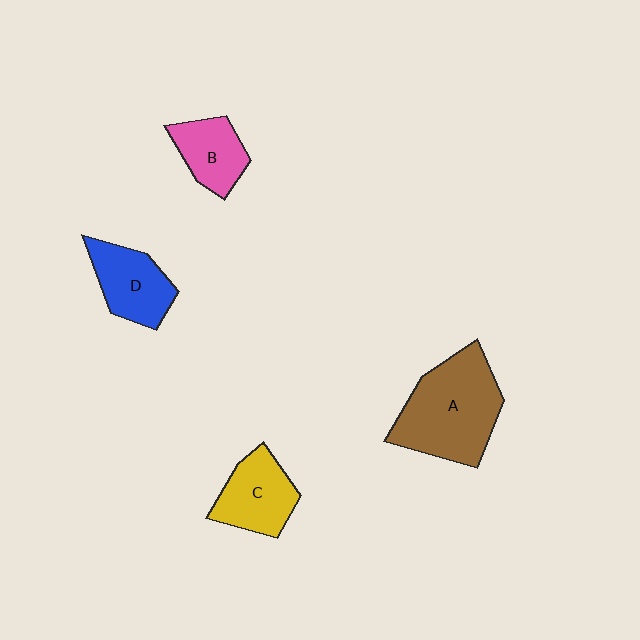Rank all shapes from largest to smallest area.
From largest to smallest: A (brown), C (yellow), D (blue), B (pink).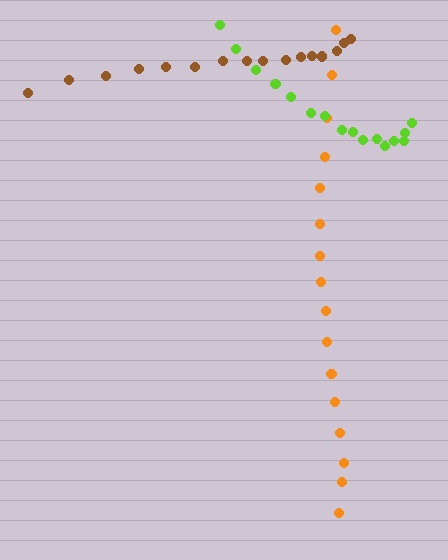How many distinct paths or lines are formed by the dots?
There are 3 distinct paths.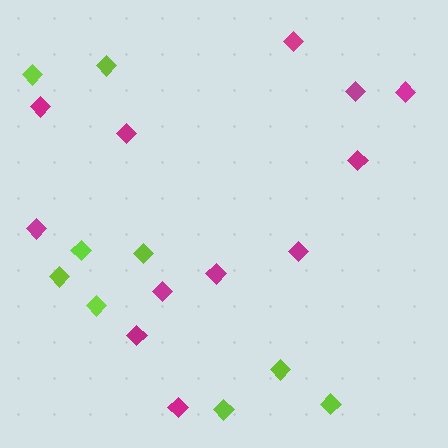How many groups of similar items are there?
There are 2 groups: one group of lime diamonds (9) and one group of magenta diamonds (12).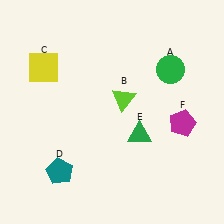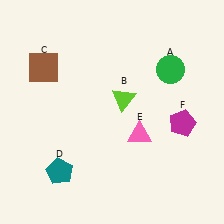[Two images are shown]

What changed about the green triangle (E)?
In Image 1, E is green. In Image 2, it changed to pink.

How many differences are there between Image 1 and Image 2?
There are 2 differences between the two images.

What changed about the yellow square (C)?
In Image 1, C is yellow. In Image 2, it changed to brown.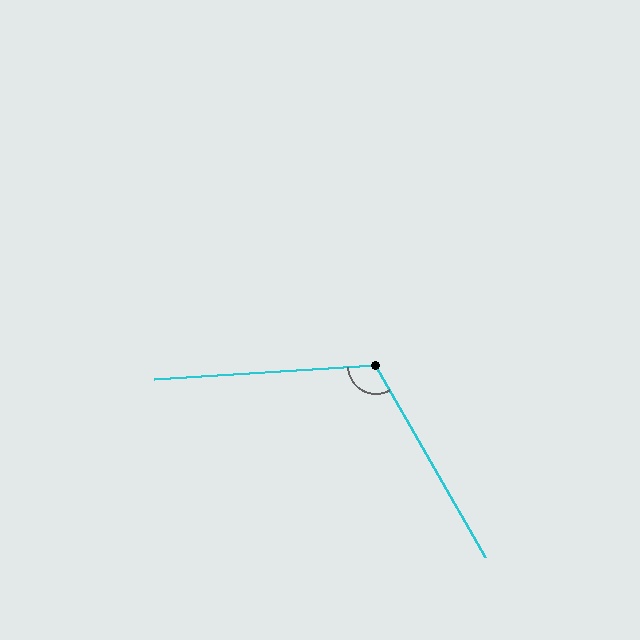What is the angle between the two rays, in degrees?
Approximately 116 degrees.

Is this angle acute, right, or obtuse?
It is obtuse.